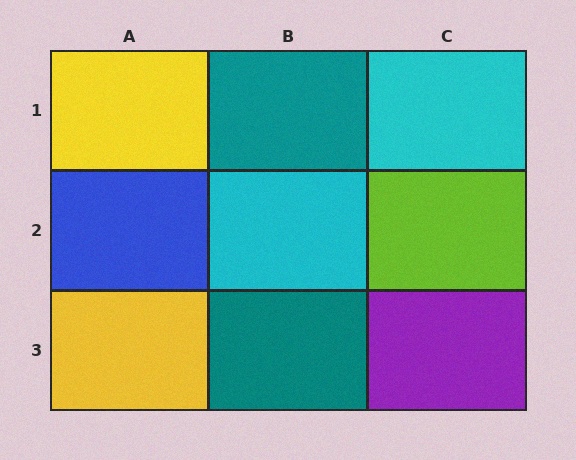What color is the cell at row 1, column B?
Teal.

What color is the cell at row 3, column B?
Teal.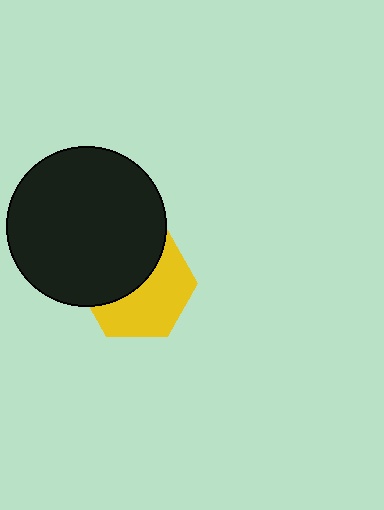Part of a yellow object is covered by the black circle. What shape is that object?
It is a hexagon.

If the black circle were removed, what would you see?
You would see the complete yellow hexagon.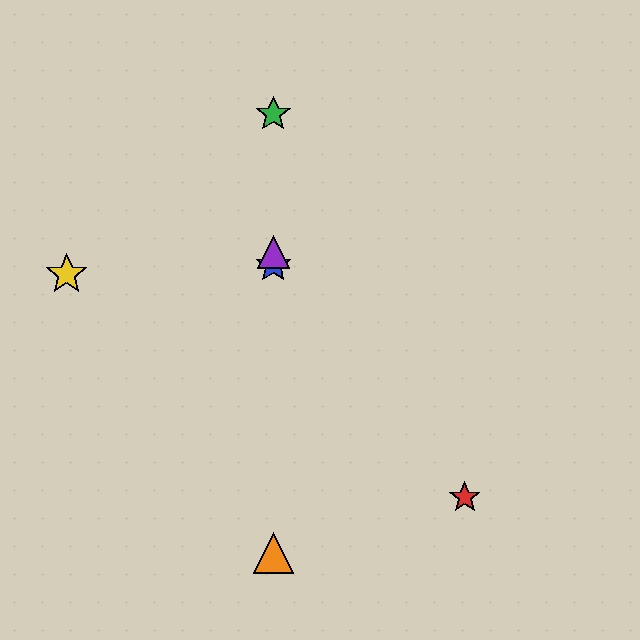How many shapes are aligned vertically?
4 shapes (the blue star, the green star, the purple triangle, the orange triangle) are aligned vertically.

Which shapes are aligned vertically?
The blue star, the green star, the purple triangle, the orange triangle are aligned vertically.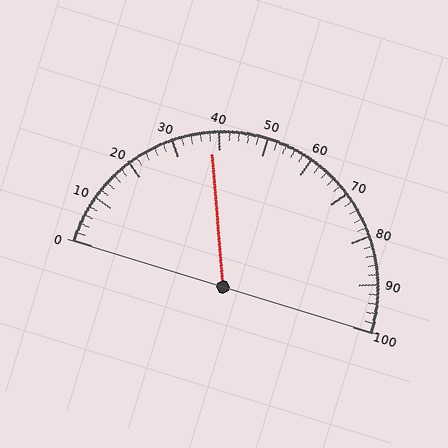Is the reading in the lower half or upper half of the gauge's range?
The reading is in the lower half of the range (0 to 100).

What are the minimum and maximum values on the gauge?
The gauge ranges from 0 to 100.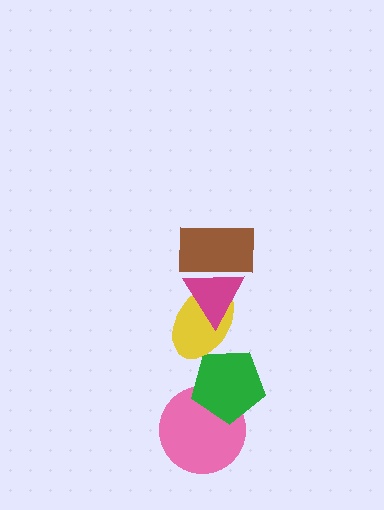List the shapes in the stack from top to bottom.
From top to bottom: the brown rectangle, the magenta triangle, the yellow ellipse, the green pentagon, the pink circle.